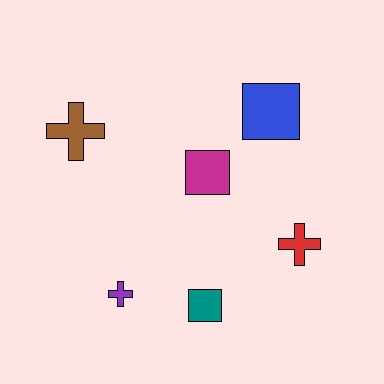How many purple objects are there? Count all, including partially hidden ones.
There is 1 purple object.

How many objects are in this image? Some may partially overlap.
There are 6 objects.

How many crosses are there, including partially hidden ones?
There are 3 crosses.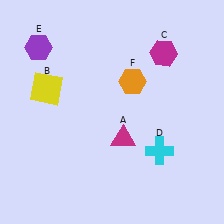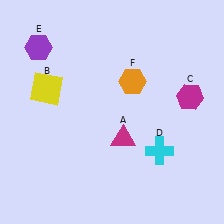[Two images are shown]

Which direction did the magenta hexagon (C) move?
The magenta hexagon (C) moved down.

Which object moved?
The magenta hexagon (C) moved down.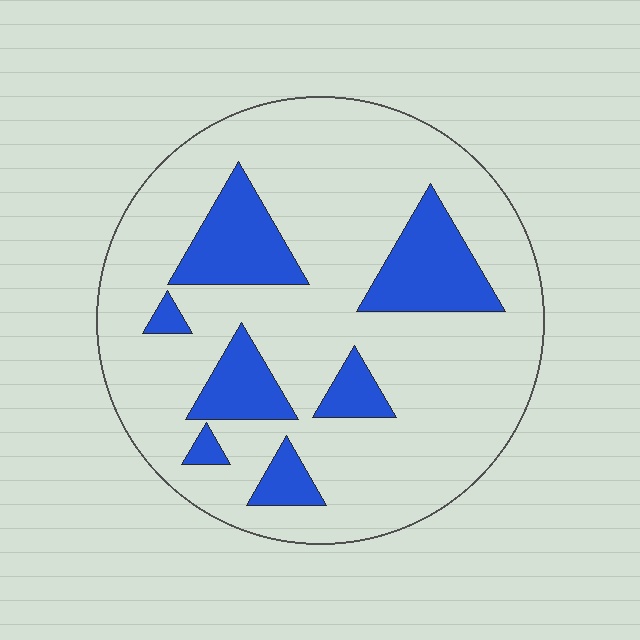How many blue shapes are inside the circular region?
7.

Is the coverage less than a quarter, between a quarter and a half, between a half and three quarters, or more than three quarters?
Less than a quarter.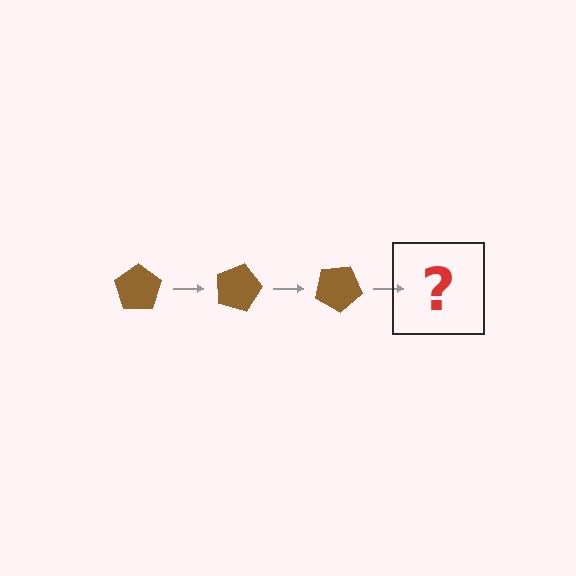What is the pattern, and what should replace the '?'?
The pattern is that the pentagon rotates 15 degrees each step. The '?' should be a brown pentagon rotated 45 degrees.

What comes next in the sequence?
The next element should be a brown pentagon rotated 45 degrees.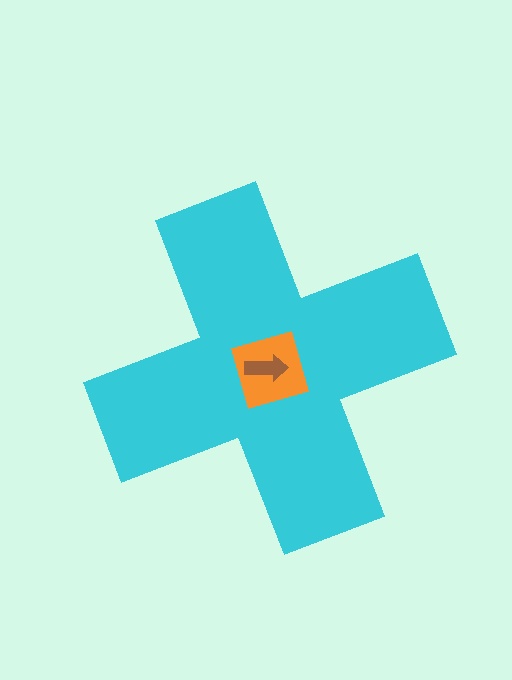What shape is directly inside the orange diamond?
The brown arrow.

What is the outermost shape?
The cyan cross.